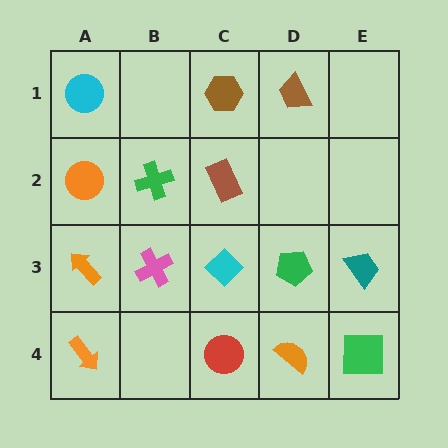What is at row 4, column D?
An orange semicircle.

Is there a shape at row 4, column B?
No, that cell is empty.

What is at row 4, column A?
An orange arrow.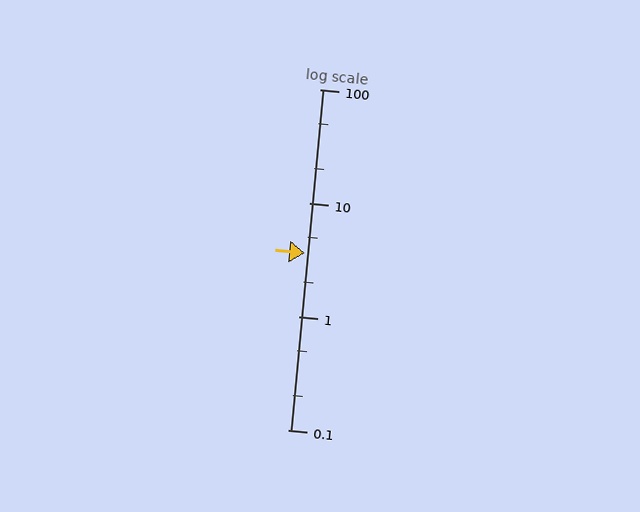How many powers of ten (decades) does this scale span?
The scale spans 3 decades, from 0.1 to 100.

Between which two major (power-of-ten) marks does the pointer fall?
The pointer is between 1 and 10.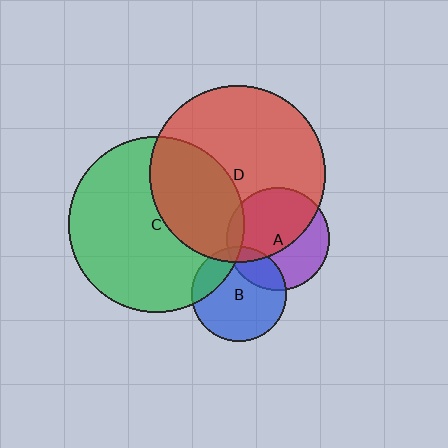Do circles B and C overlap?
Yes.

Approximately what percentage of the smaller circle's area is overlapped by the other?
Approximately 20%.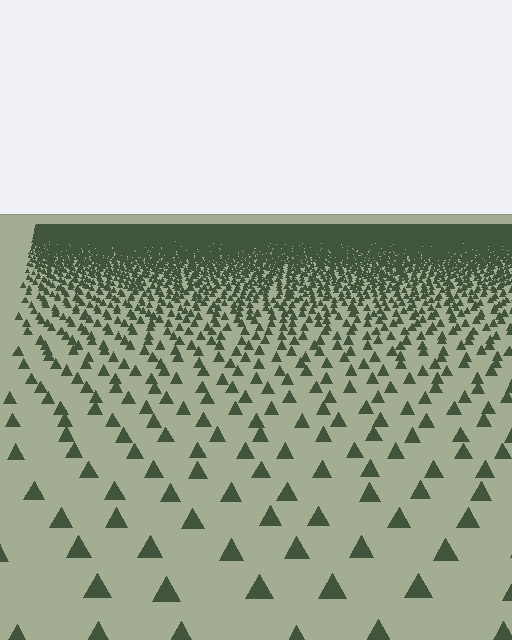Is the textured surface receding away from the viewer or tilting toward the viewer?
The surface is receding away from the viewer. Texture elements get smaller and denser toward the top.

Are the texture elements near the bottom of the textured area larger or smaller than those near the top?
Larger. Near the bottom, elements are closer to the viewer and appear at a bigger on-screen size.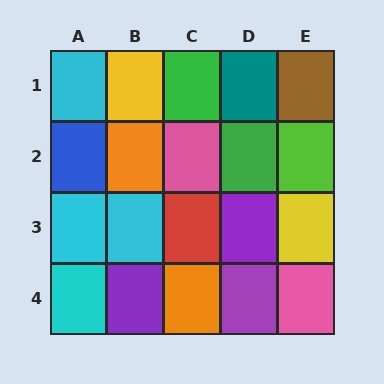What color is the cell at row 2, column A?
Blue.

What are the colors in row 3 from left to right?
Cyan, cyan, red, purple, yellow.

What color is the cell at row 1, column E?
Brown.